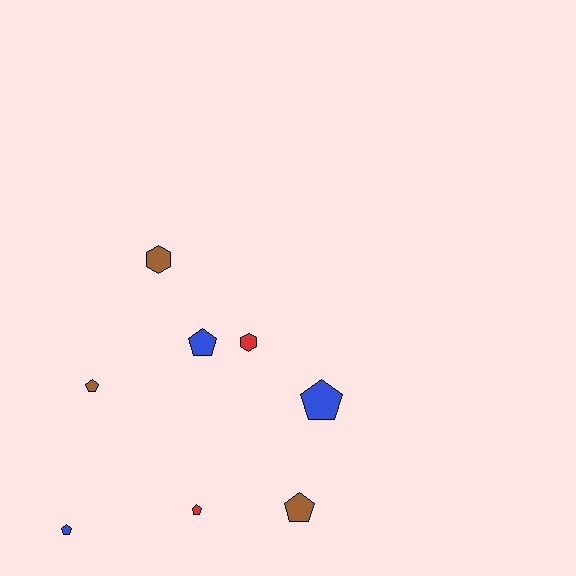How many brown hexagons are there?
There is 1 brown hexagon.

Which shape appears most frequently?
Pentagon, with 6 objects.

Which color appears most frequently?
Blue, with 3 objects.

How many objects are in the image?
There are 8 objects.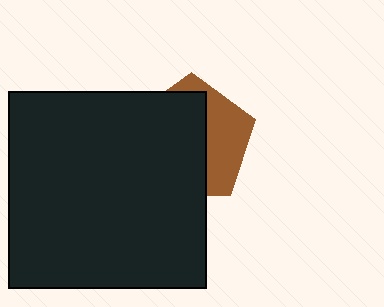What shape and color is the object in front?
The object in front is a black square.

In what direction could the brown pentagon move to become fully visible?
The brown pentagon could move right. That would shift it out from behind the black square entirely.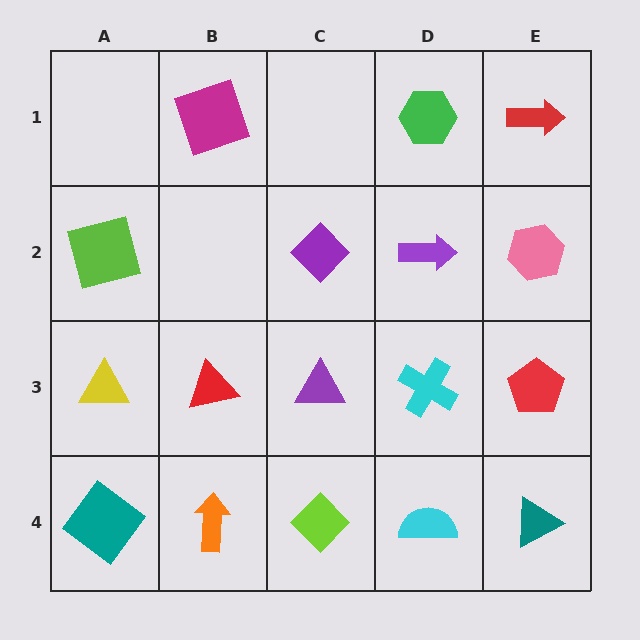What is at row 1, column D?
A green hexagon.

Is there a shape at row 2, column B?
No, that cell is empty.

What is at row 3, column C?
A purple triangle.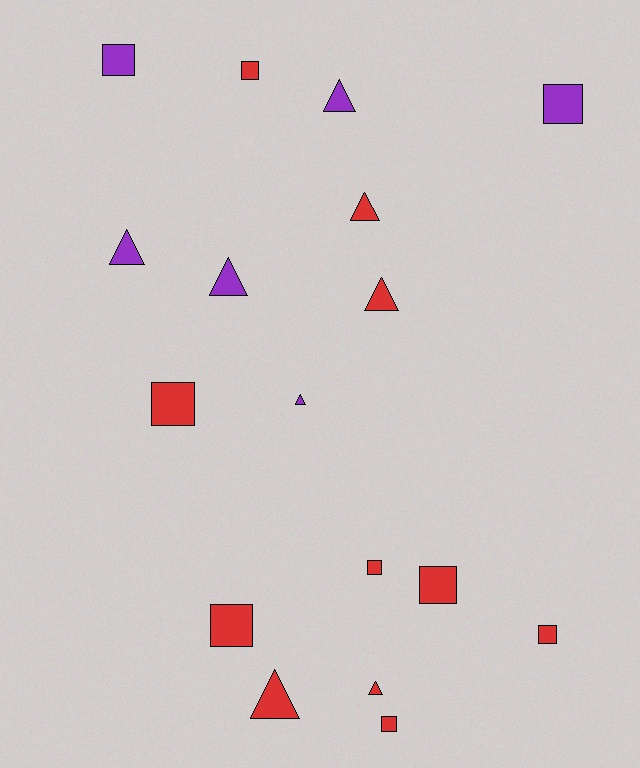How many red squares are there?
There are 7 red squares.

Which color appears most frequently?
Red, with 11 objects.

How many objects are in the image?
There are 17 objects.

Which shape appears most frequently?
Square, with 9 objects.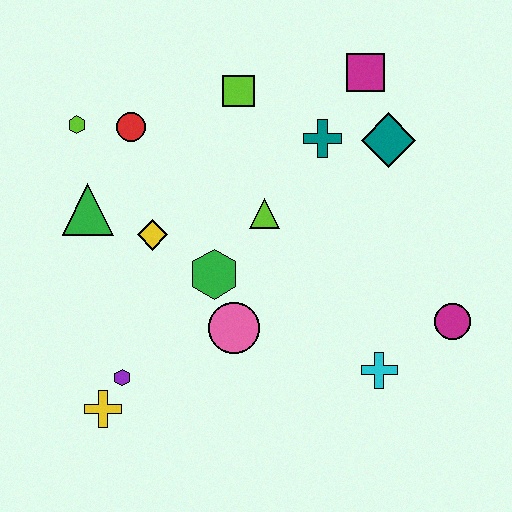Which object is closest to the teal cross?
The teal diamond is closest to the teal cross.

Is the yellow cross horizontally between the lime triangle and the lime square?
No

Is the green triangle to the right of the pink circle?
No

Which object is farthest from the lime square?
The yellow cross is farthest from the lime square.